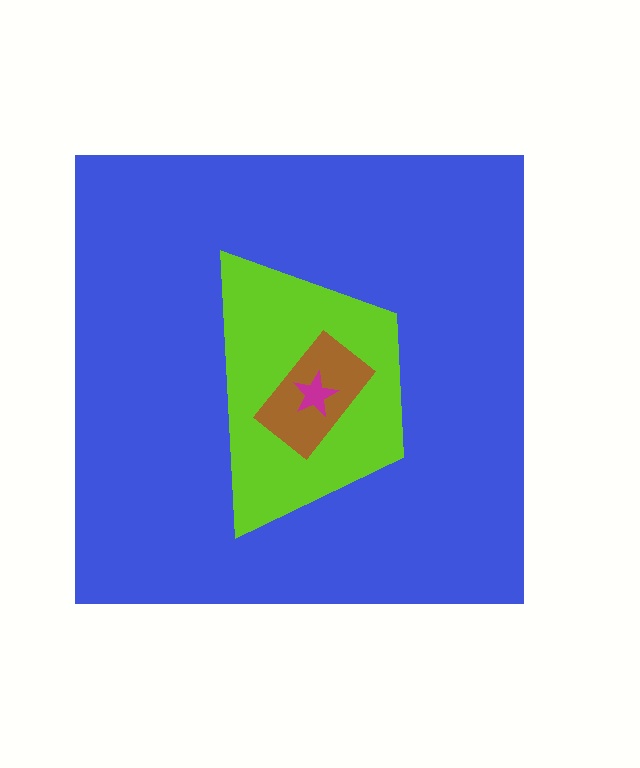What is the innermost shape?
The magenta star.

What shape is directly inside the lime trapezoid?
The brown rectangle.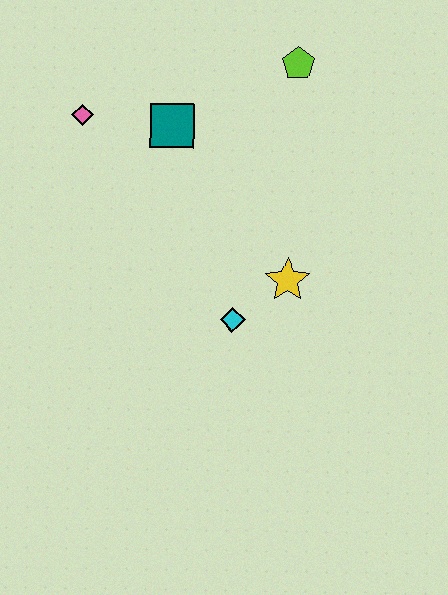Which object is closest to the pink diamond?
The teal square is closest to the pink diamond.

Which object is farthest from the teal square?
The cyan diamond is farthest from the teal square.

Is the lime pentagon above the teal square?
Yes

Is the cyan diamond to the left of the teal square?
No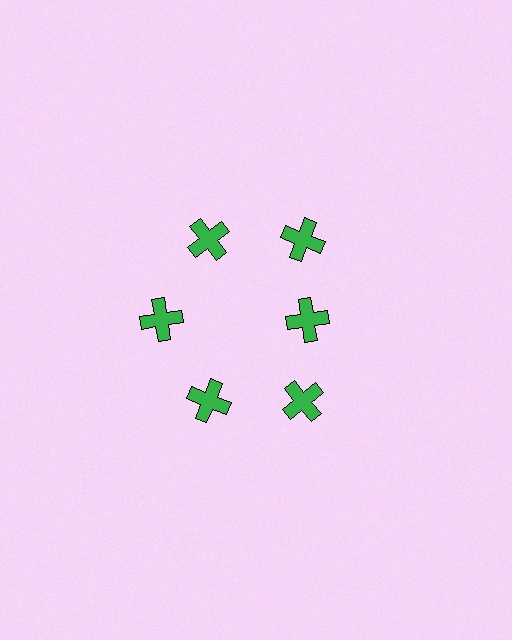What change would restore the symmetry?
The symmetry would be restored by moving it outward, back onto the ring so that all 6 crosses sit at equal angles and equal distance from the center.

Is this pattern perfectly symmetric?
No. The 6 green crosses are arranged in a ring, but one element near the 3 o'clock position is pulled inward toward the center, breaking the 6-fold rotational symmetry.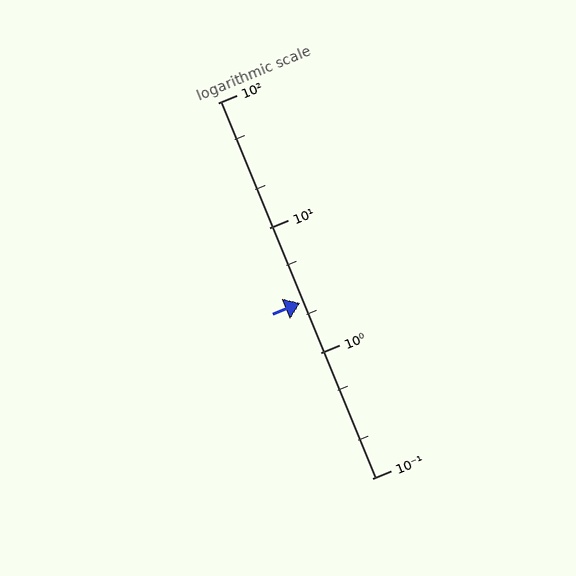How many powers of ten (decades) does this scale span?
The scale spans 3 decades, from 0.1 to 100.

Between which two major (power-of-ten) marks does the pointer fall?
The pointer is between 1 and 10.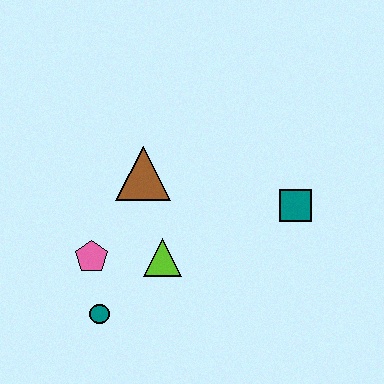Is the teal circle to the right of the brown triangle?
No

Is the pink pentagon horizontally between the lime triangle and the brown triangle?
No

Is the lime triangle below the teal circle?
No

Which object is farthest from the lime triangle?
The teal square is farthest from the lime triangle.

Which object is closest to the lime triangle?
The pink pentagon is closest to the lime triangle.